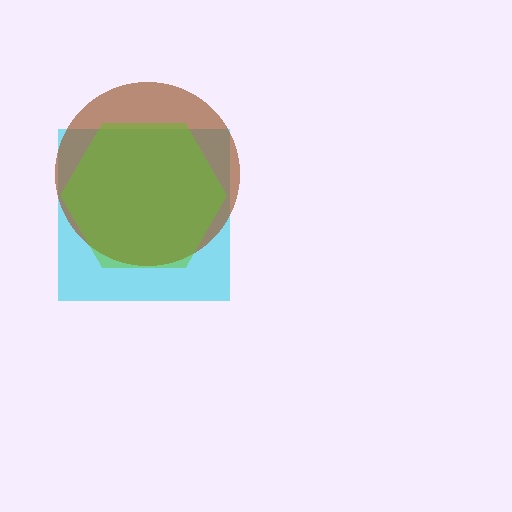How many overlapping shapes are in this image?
There are 3 overlapping shapes in the image.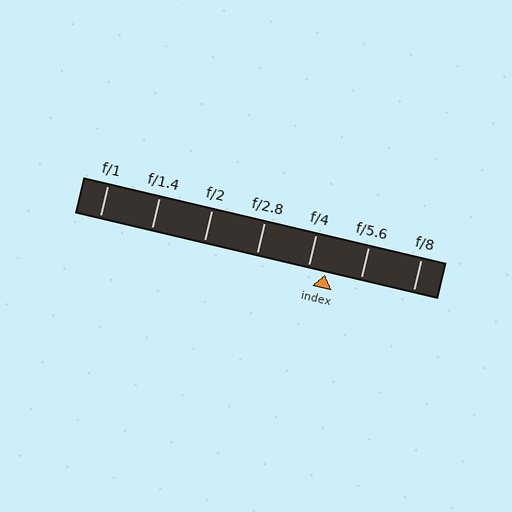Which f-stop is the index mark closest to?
The index mark is closest to f/4.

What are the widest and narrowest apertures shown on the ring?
The widest aperture shown is f/1 and the narrowest is f/8.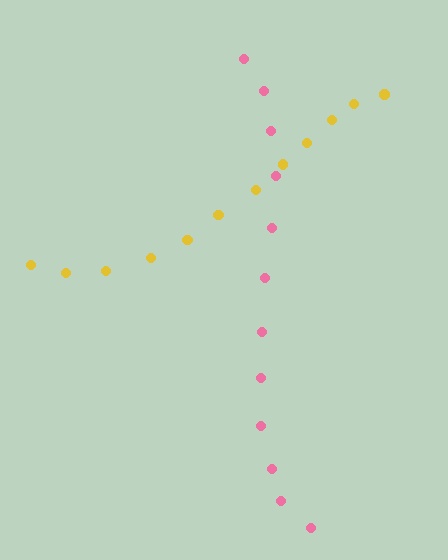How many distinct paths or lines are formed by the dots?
There are 2 distinct paths.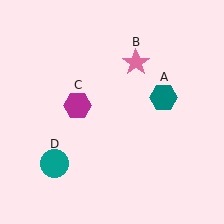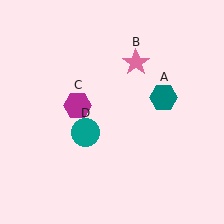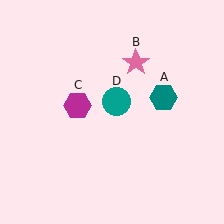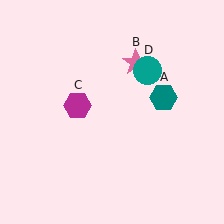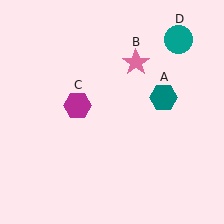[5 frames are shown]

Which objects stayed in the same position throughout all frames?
Teal hexagon (object A) and pink star (object B) and magenta hexagon (object C) remained stationary.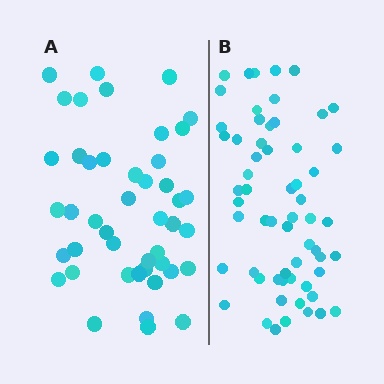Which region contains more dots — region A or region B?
Region B (the right region) has more dots.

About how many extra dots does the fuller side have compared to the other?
Region B has approximately 15 more dots than region A.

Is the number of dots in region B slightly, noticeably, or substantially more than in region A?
Region B has noticeably more, but not dramatically so. The ratio is roughly 1.3 to 1.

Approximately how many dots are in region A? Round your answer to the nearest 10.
About 40 dots. (The exact count is 45, which rounds to 40.)